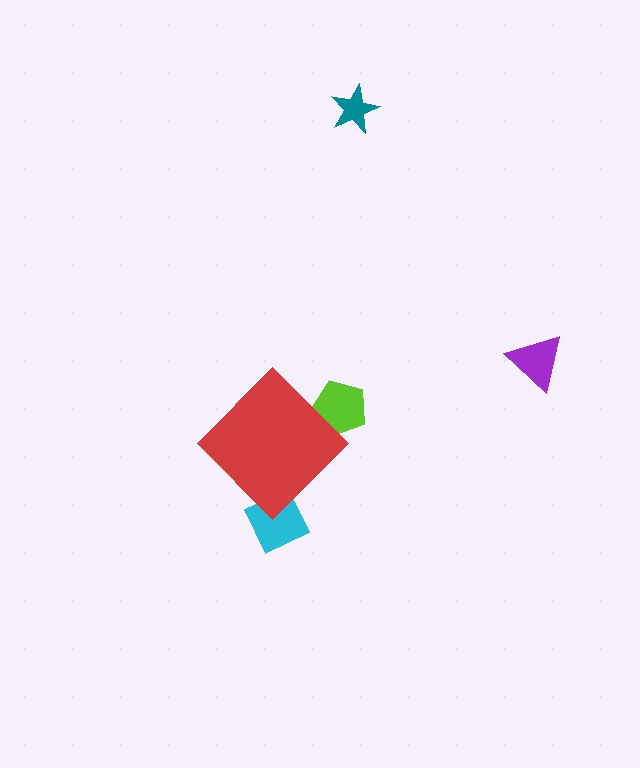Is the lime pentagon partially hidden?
Yes, the lime pentagon is partially hidden behind the red diamond.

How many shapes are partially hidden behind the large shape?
2 shapes are partially hidden.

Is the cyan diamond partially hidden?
Yes, the cyan diamond is partially hidden behind the red diamond.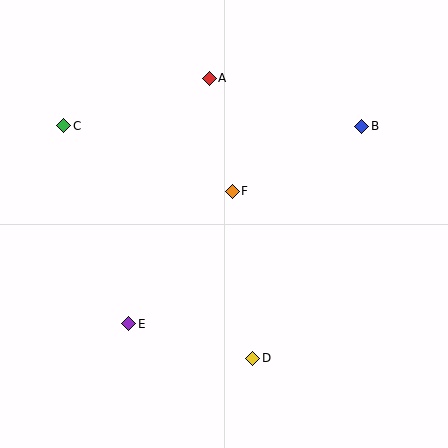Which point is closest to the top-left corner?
Point C is closest to the top-left corner.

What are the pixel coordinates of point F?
Point F is at (232, 191).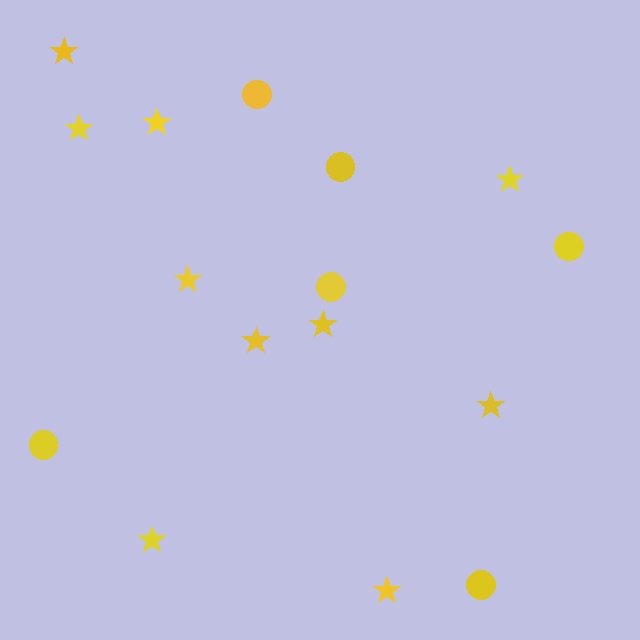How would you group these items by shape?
There are 2 groups: one group of stars (10) and one group of circles (6).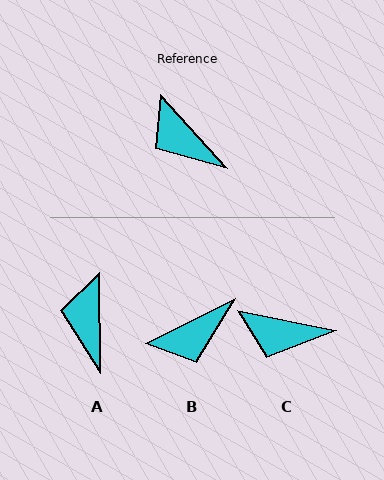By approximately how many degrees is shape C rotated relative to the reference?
Approximately 37 degrees counter-clockwise.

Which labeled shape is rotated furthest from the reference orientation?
B, about 74 degrees away.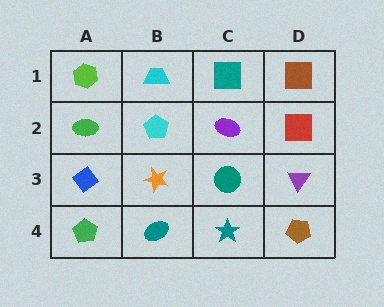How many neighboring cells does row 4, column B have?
3.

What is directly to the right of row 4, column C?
A brown pentagon.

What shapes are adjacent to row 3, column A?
A green ellipse (row 2, column A), a green pentagon (row 4, column A), an orange star (row 3, column B).